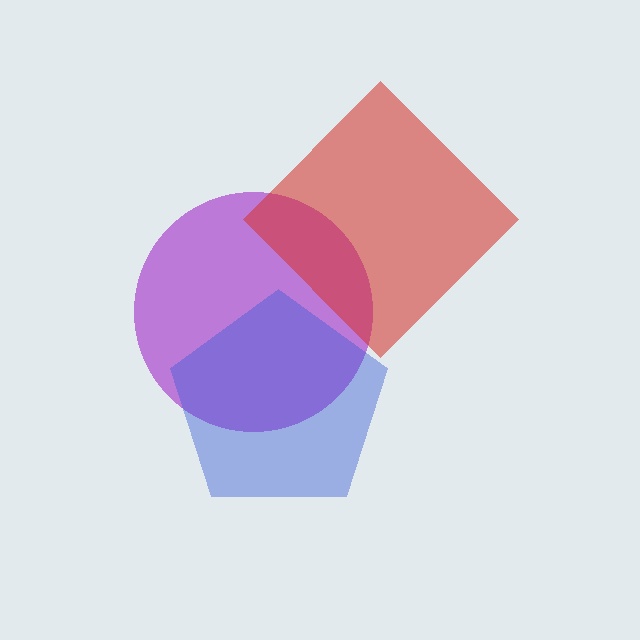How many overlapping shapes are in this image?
There are 3 overlapping shapes in the image.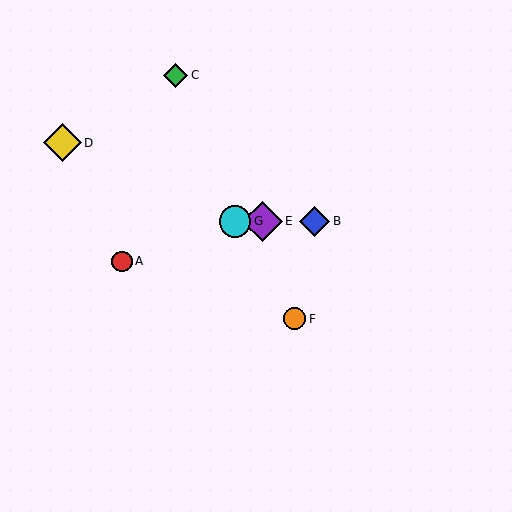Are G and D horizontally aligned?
No, G is at y≈221 and D is at y≈143.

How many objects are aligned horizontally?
3 objects (B, E, G) are aligned horizontally.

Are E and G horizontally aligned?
Yes, both are at y≈221.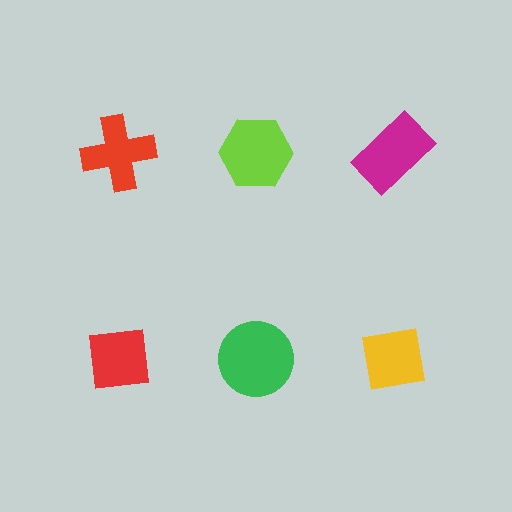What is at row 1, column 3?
A magenta rectangle.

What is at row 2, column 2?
A green circle.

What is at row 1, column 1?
A red cross.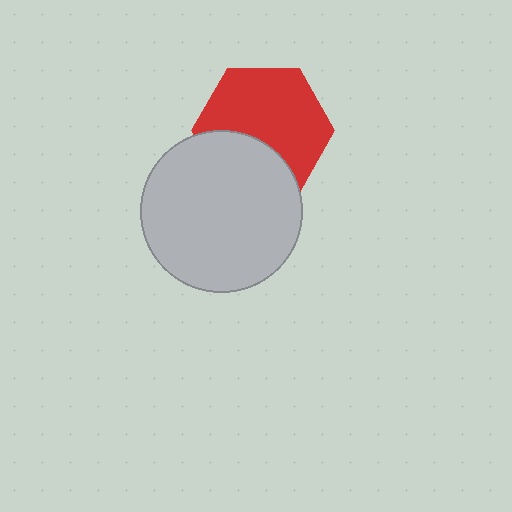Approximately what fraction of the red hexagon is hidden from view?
Roughly 33% of the red hexagon is hidden behind the light gray circle.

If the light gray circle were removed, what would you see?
You would see the complete red hexagon.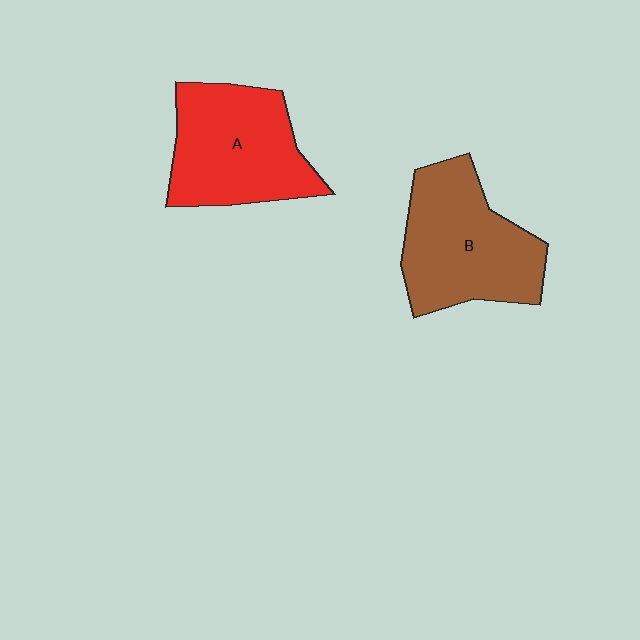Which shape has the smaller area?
Shape A (red).